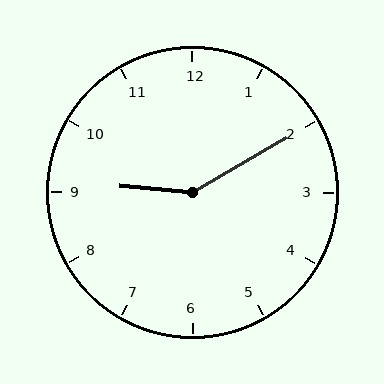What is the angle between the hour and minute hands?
Approximately 145 degrees.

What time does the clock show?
9:10.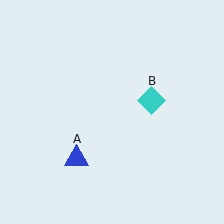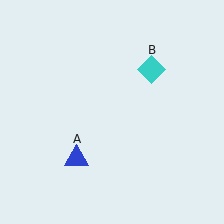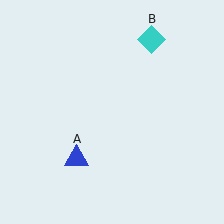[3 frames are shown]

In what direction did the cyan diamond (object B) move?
The cyan diamond (object B) moved up.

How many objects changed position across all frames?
1 object changed position: cyan diamond (object B).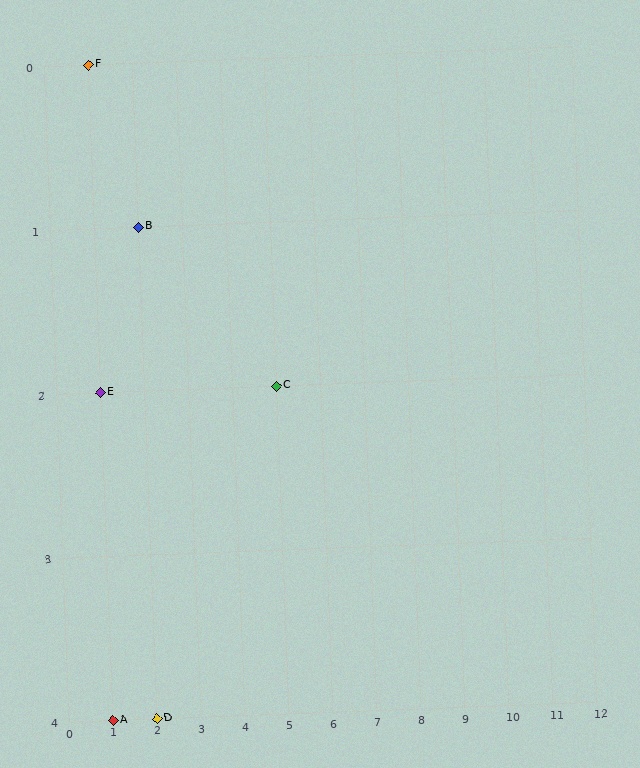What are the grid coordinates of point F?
Point F is at grid coordinates (1, 0).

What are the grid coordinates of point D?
Point D is at grid coordinates (2, 4).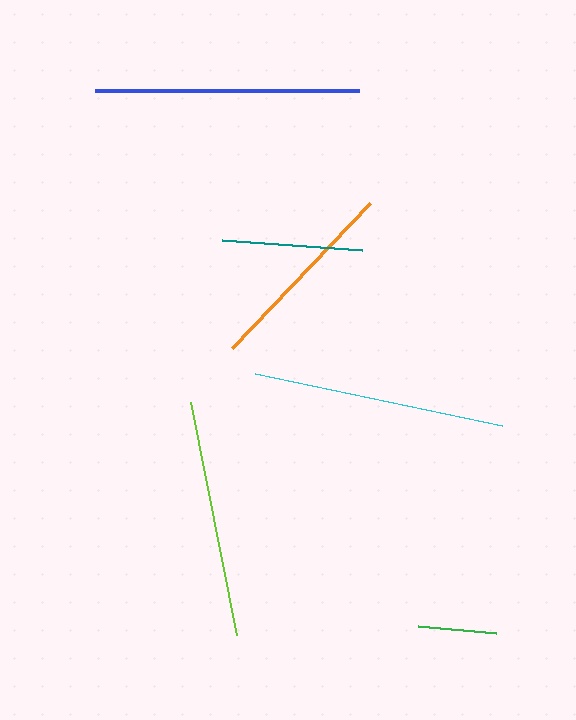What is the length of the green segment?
The green segment is approximately 78 pixels long.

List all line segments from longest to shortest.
From longest to shortest: blue, cyan, lime, orange, teal, green.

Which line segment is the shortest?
The green line is the shortest at approximately 78 pixels.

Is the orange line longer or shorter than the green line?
The orange line is longer than the green line.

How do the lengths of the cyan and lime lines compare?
The cyan and lime lines are approximately the same length.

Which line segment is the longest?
The blue line is the longest at approximately 263 pixels.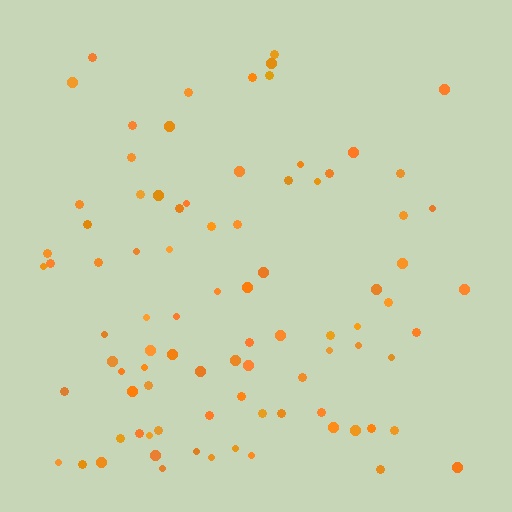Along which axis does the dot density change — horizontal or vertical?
Vertical.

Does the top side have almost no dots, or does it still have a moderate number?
Still a moderate number, just noticeably fewer than the bottom.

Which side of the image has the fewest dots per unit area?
The top.